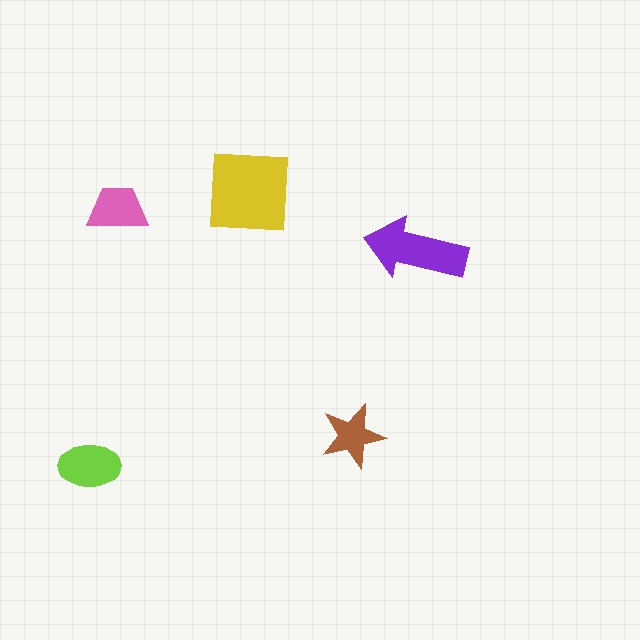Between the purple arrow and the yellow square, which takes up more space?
The yellow square.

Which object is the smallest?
The brown star.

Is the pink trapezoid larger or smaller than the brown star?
Larger.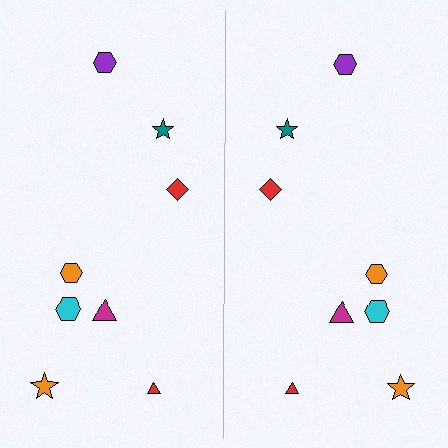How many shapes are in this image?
There are 16 shapes in this image.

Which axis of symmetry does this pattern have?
The pattern has a vertical axis of symmetry running through the center of the image.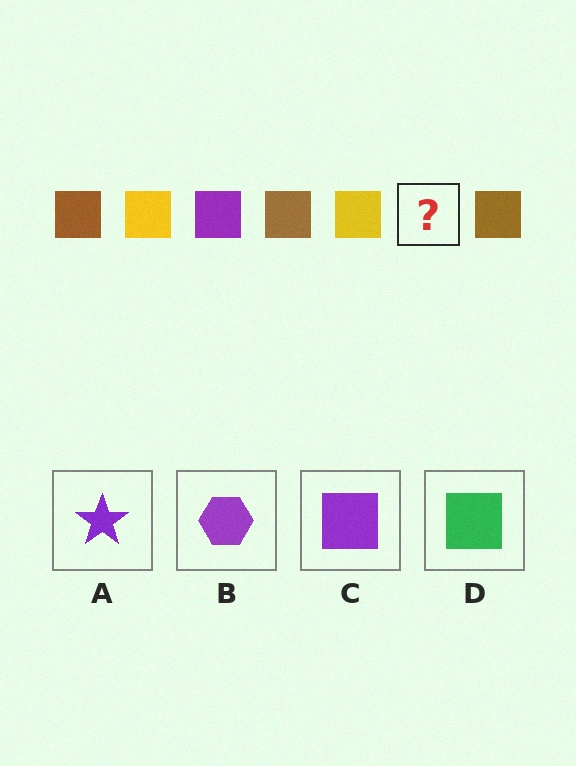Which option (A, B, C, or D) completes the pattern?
C.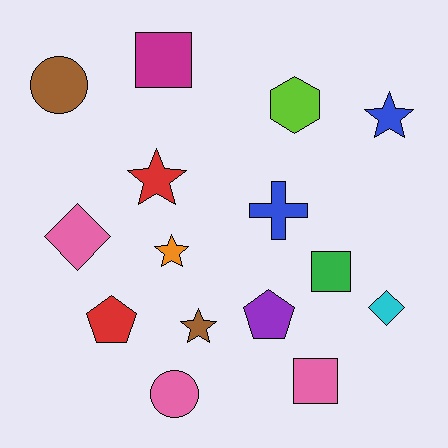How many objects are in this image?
There are 15 objects.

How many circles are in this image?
There are 2 circles.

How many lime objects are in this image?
There is 1 lime object.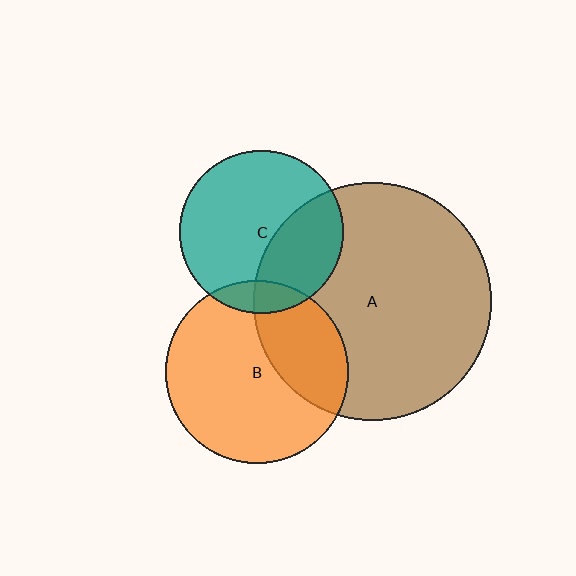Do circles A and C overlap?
Yes.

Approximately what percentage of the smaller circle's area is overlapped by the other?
Approximately 35%.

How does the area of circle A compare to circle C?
Approximately 2.1 times.